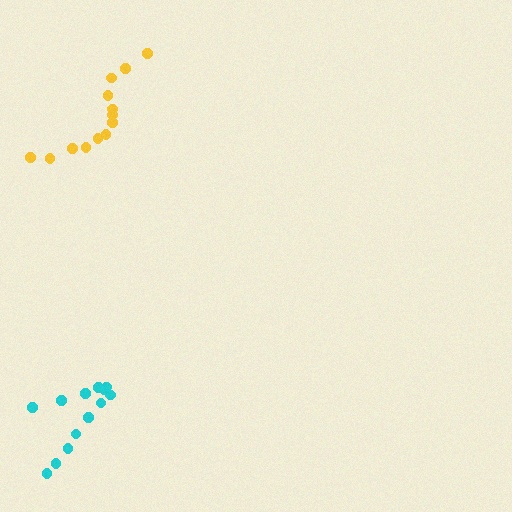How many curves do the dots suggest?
There are 2 distinct paths.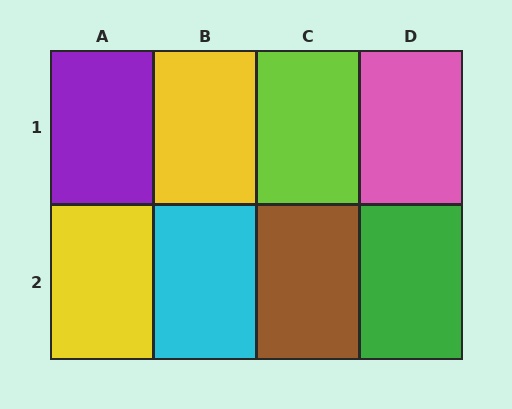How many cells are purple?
1 cell is purple.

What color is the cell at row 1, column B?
Yellow.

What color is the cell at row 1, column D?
Pink.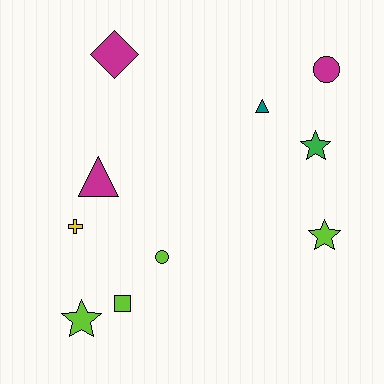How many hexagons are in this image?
There are no hexagons.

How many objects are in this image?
There are 10 objects.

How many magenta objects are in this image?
There are 3 magenta objects.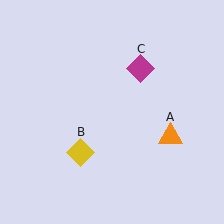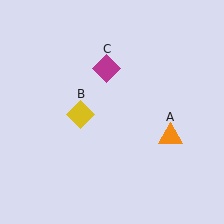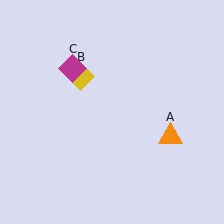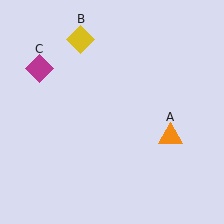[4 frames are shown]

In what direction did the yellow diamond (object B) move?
The yellow diamond (object B) moved up.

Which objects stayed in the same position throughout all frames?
Orange triangle (object A) remained stationary.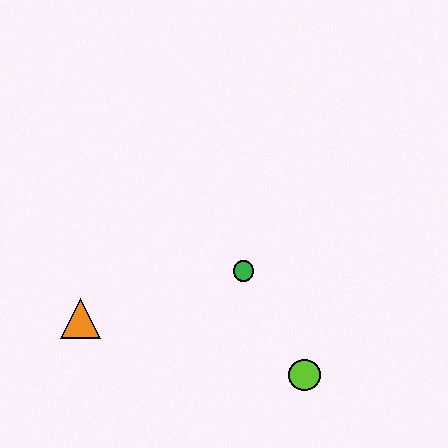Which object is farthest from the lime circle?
The orange triangle is farthest from the lime circle.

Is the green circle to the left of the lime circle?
Yes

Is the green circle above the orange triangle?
Yes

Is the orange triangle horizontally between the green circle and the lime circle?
No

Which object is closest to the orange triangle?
The green circle is closest to the orange triangle.